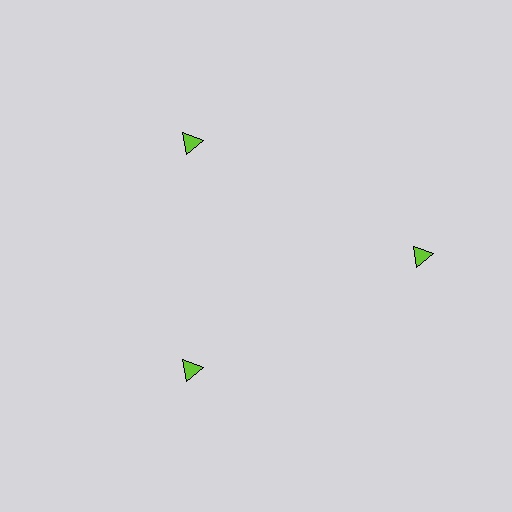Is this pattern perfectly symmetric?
No. The 3 lime triangles are arranged in a ring, but one element near the 3 o'clock position is pushed outward from the center, breaking the 3-fold rotational symmetry.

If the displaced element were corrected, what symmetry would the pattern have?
It would have 3-fold rotational symmetry — the pattern would map onto itself every 120 degrees.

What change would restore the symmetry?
The symmetry would be restored by moving it inward, back onto the ring so that all 3 triangles sit at equal angles and equal distance from the center.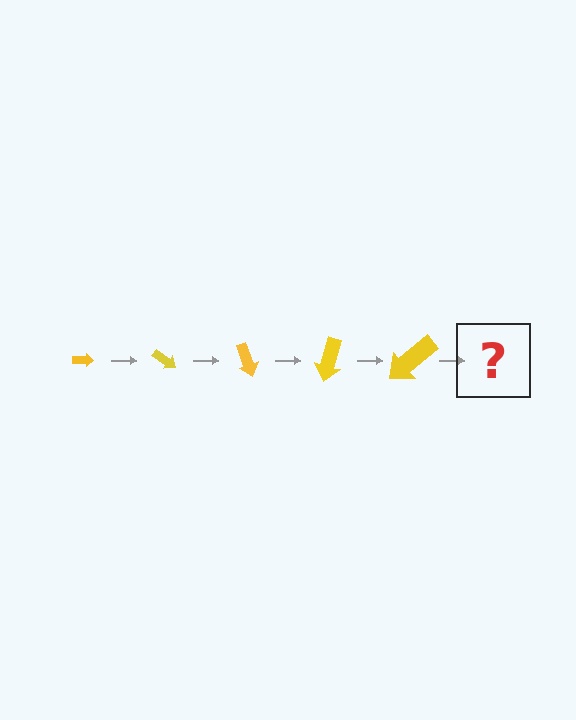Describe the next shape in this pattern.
It should be an arrow, larger than the previous one and rotated 175 degrees from the start.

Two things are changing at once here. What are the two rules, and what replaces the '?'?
The two rules are that the arrow grows larger each step and it rotates 35 degrees each step. The '?' should be an arrow, larger than the previous one and rotated 175 degrees from the start.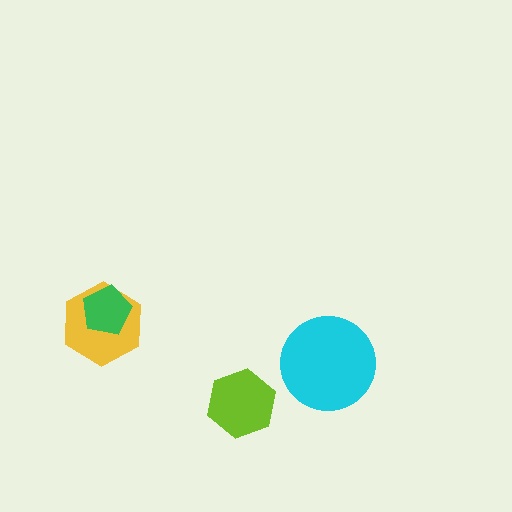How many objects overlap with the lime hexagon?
0 objects overlap with the lime hexagon.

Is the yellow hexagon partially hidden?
Yes, it is partially covered by another shape.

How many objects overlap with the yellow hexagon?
1 object overlaps with the yellow hexagon.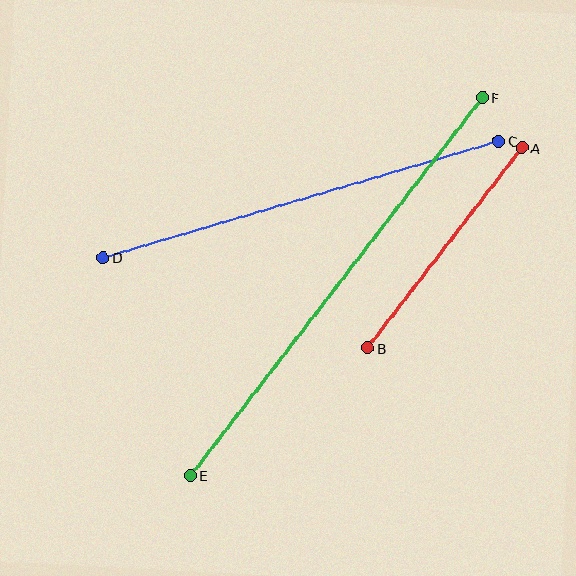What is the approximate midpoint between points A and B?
The midpoint is at approximately (445, 248) pixels.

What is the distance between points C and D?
The distance is approximately 413 pixels.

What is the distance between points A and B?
The distance is approximately 253 pixels.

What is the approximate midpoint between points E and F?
The midpoint is at approximately (336, 286) pixels.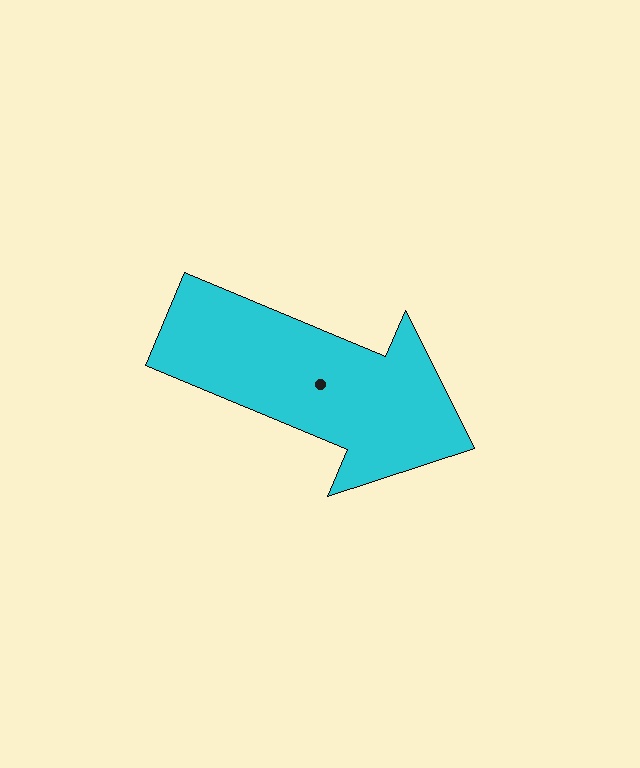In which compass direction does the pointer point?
Southeast.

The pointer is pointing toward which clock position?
Roughly 4 o'clock.